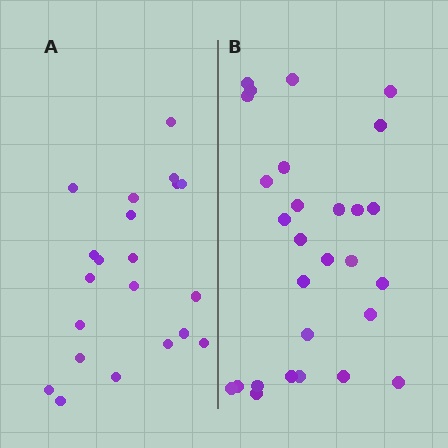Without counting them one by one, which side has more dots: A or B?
Region B (the right region) has more dots.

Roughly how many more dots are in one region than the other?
Region B has roughly 8 or so more dots than region A.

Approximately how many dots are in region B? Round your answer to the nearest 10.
About 30 dots. (The exact count is 28, which rounds to 30.)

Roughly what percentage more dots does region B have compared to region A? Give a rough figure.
About 35% more.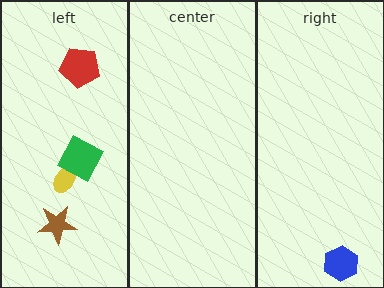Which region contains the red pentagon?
The left region.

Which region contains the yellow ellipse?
The left region.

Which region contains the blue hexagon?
The right region.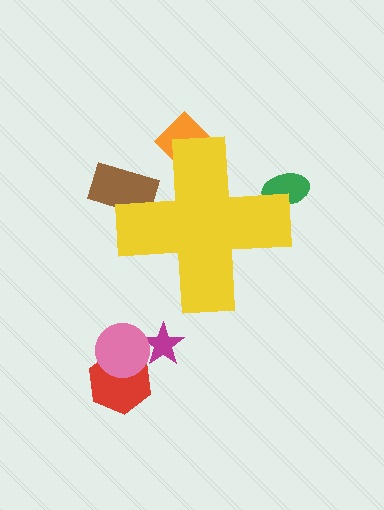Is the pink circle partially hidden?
No, the pink circle is fully visible.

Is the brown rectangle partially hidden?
Yes, the brown rectangle is partially hidden behind the yellow cross.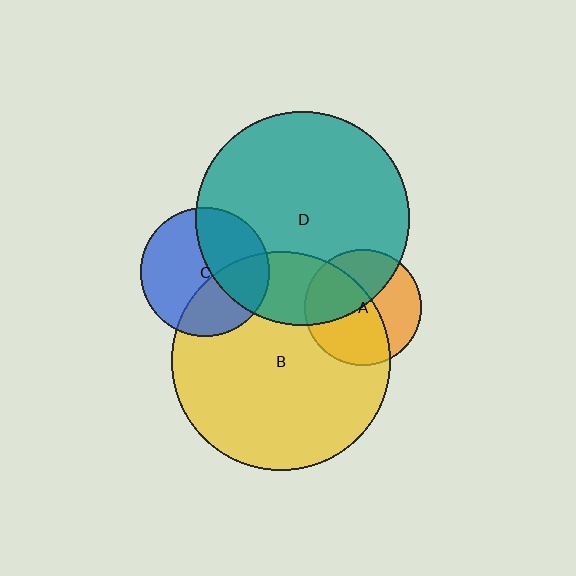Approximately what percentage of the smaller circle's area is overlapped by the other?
Approximately 35%.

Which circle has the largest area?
Circle B (yellow).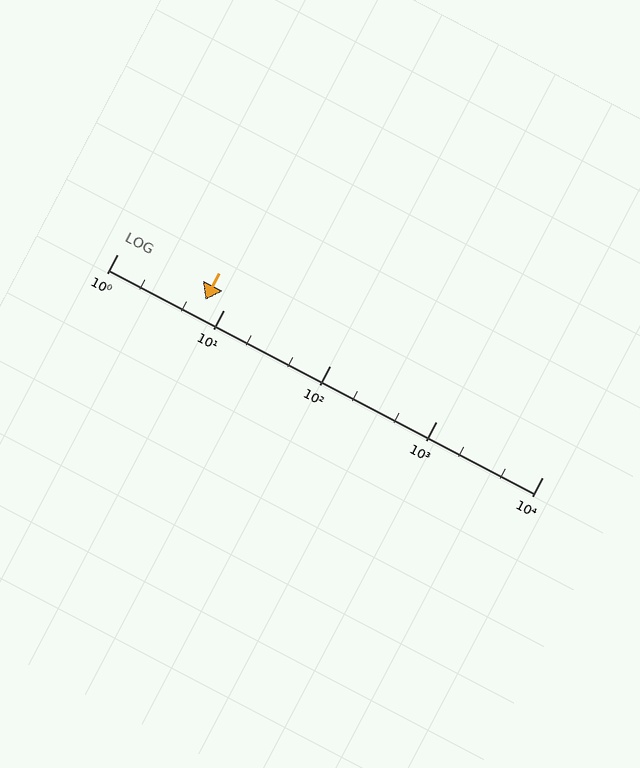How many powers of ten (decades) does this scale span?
The scale spans 4 decades, from 1 to 10000.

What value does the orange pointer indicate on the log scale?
The pointer indicates approximately 6.8.